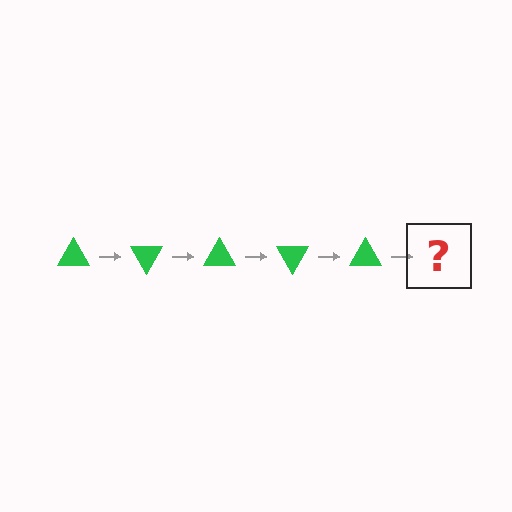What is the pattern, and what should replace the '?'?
The pattern is that the triangle rotates 60 degrees each step. The '?' should be a green triangle rotated 300 degrees.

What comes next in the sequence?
The next element should be a green triangle rotated 300 degrees.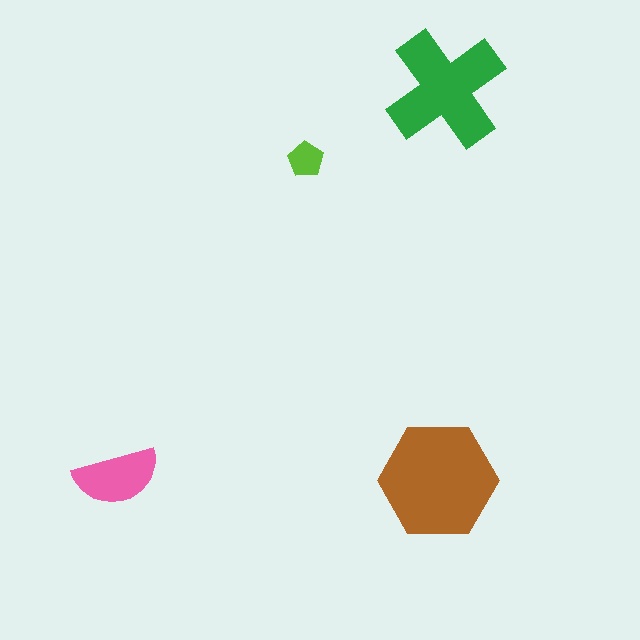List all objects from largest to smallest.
The brown hexagon, the green cross, the pink semicircle, the lime pentagon.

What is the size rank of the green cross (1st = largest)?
2nd.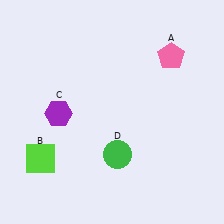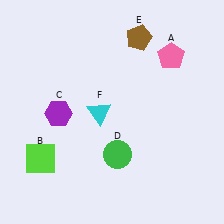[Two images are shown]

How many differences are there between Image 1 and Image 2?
There are 2 differences between the two images.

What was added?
A brown pentagon (E), a cyan triangle (F) were added in Image 2.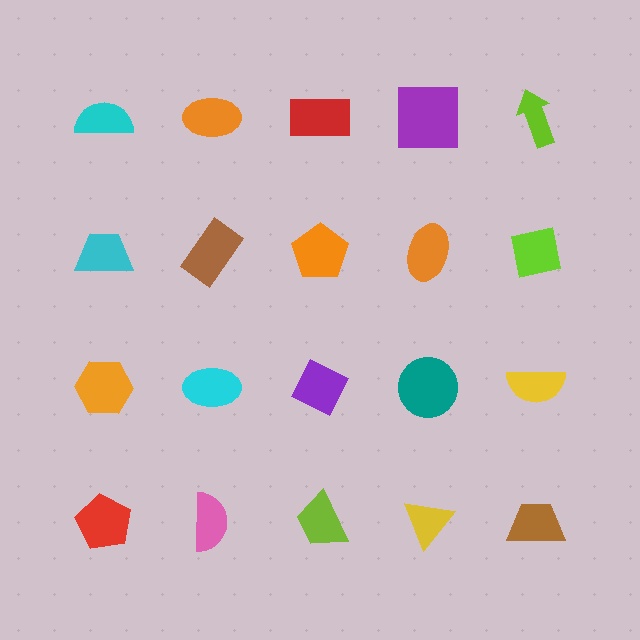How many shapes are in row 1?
5 shapes.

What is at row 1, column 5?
A lime arrow.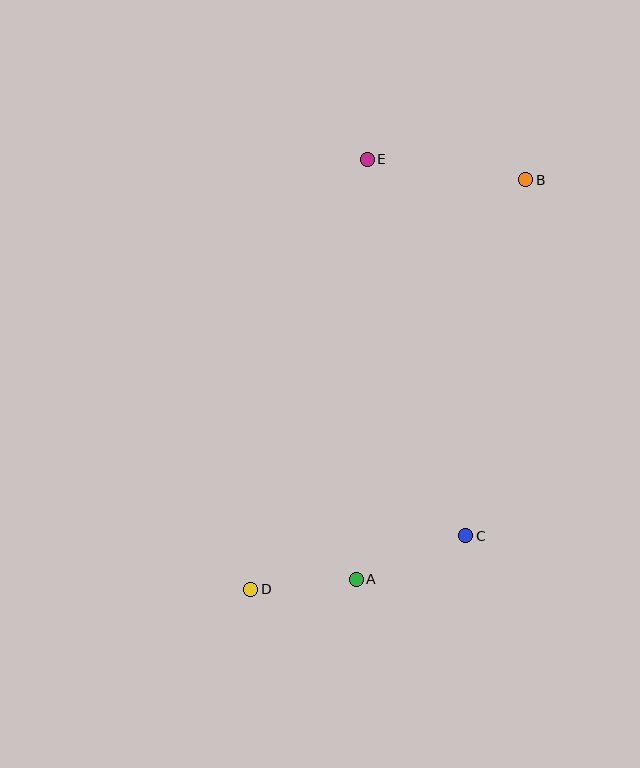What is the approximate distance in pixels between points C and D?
The distance between C and D is approximately 222 pixels.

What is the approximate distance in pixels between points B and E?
The distance between B and E is approximately 160 pixels.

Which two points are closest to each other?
Points A and D are closest to each other.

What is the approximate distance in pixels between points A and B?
The distance between A and B is approximately 434 pixels.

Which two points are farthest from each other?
Points B and D are farthest from each other.